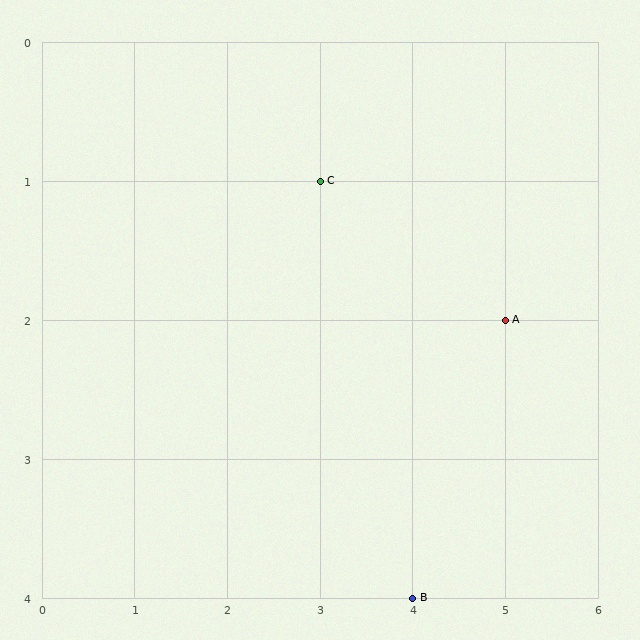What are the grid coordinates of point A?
Point A is at grid coordinates (5, 2).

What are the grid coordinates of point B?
Point B is at grid coordinates (4, 4).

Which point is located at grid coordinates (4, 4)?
Point B is at (4, 4).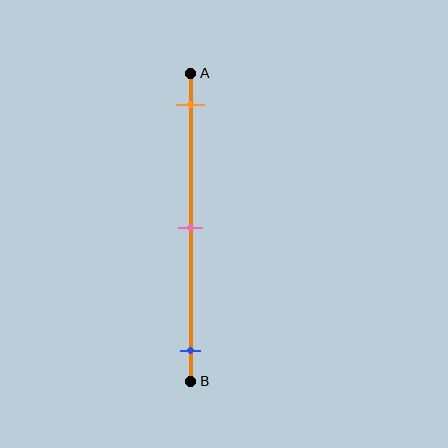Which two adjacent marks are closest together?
The orange and pink marks are the closest adjacent pair.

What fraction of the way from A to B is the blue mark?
The blue mark is approximately 90% (0.9) of the way from A to B.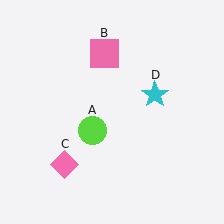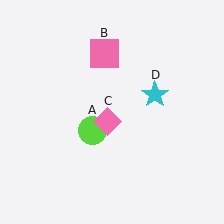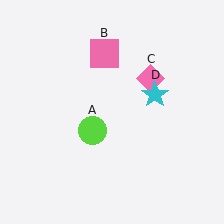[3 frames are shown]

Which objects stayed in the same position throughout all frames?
Lime circle (object A) and pink square (object B) and cyan star (object D) remained stationary.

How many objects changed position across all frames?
1 object changed position: pink diamond (object C).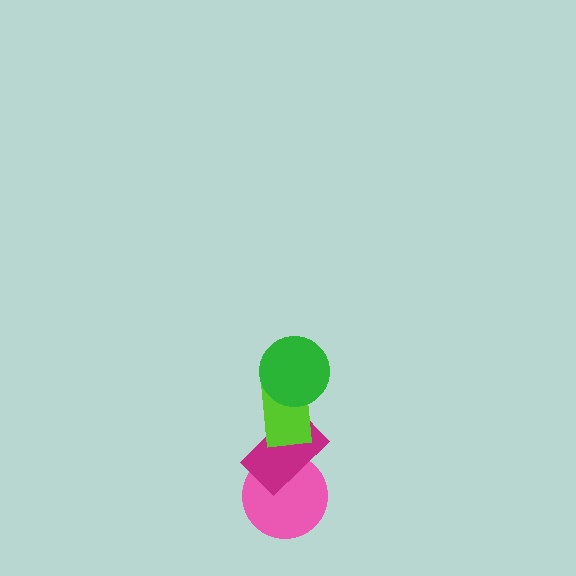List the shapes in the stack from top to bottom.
From top to bottom: the green circle, the lime rectangle, the magenta rectangle, the pink circle.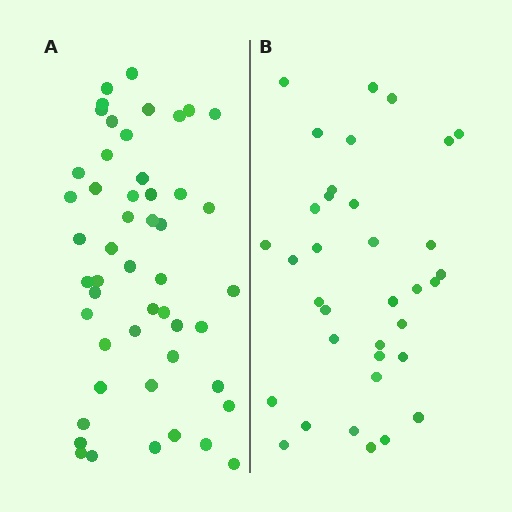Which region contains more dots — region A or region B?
Region A (the left region) has more dots.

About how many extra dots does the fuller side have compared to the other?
Region A has approximately 15 more dots than region B.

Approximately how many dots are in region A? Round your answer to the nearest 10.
About 50 dots.